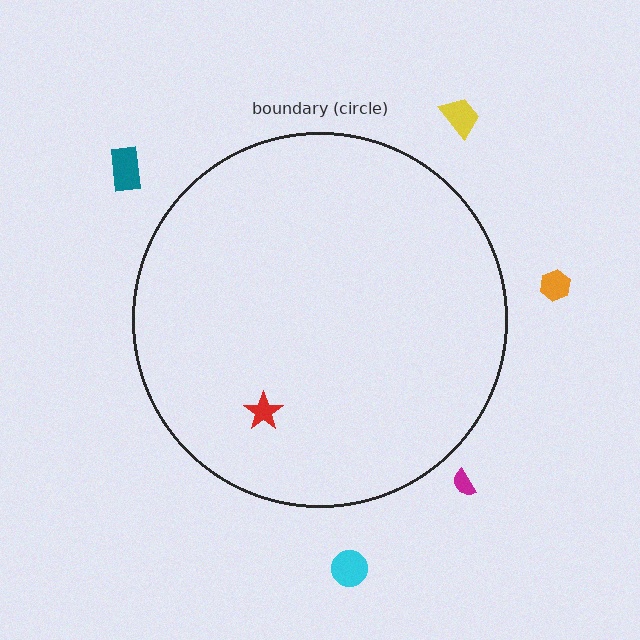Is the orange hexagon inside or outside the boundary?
Outside.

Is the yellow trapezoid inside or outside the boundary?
Outside.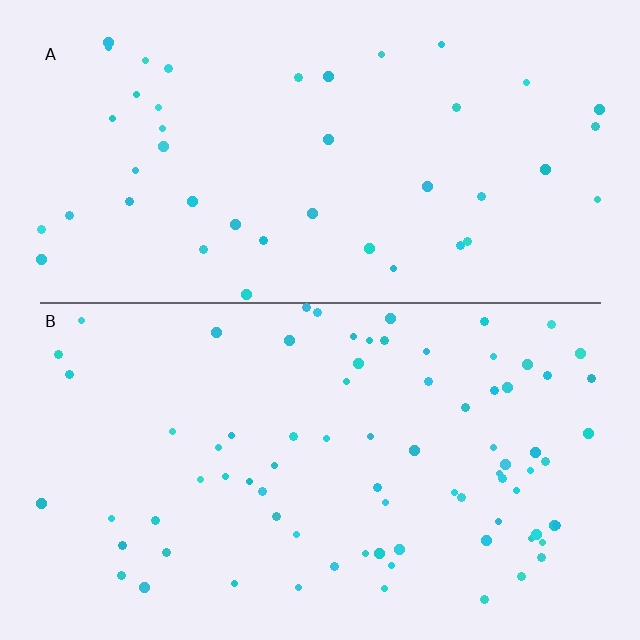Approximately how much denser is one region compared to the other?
Approximately 1.8× — region B over region A.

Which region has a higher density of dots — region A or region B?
B (the bottom).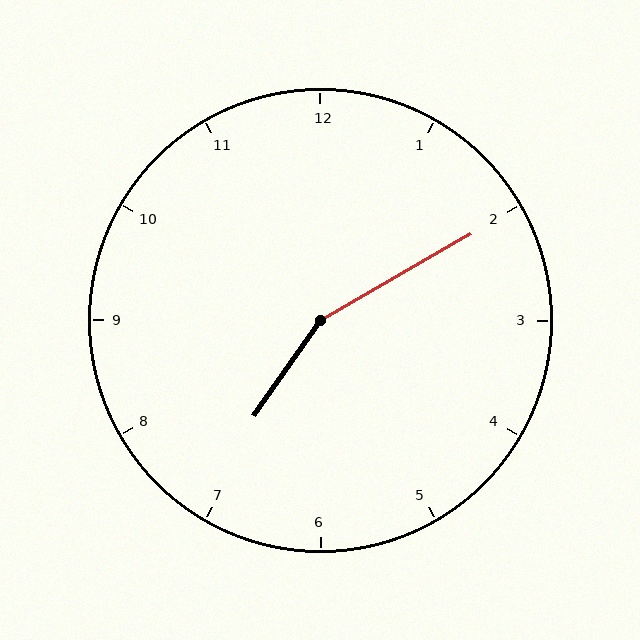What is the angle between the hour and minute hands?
Approximately 155 degrees.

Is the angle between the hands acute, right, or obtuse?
It is obtuse.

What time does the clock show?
7:10.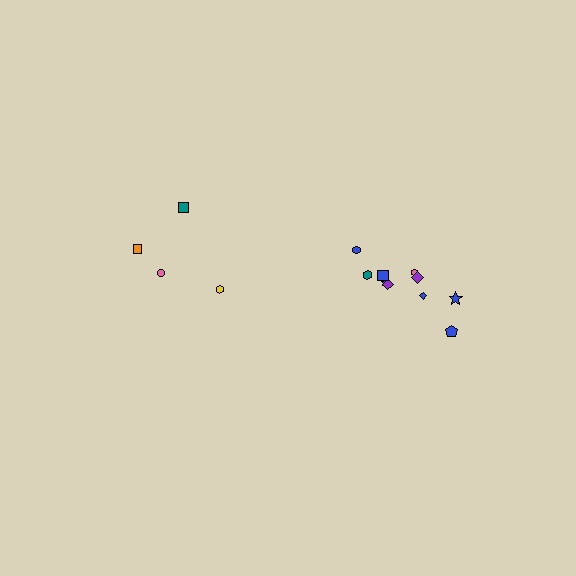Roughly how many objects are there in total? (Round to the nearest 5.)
Roughly 15 objects in total.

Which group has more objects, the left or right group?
The right group.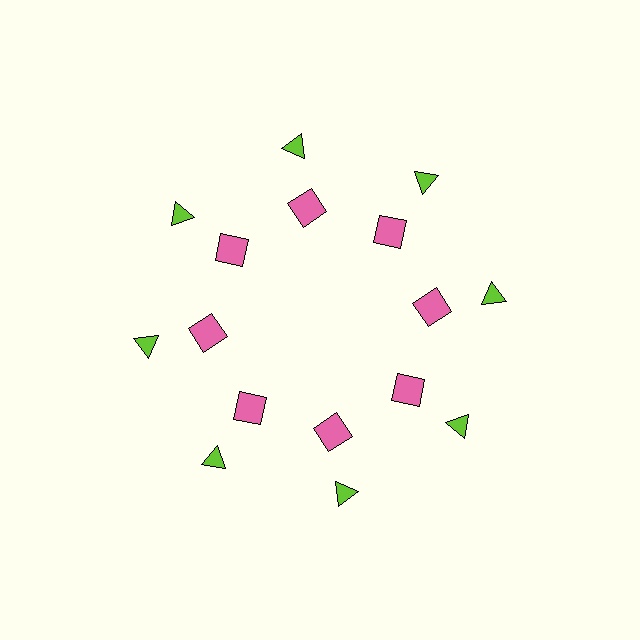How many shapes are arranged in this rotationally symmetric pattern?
There are 16 shapes, arranged in 8 groups of 2.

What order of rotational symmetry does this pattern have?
This pattern has 8-fold rotational symmetry.